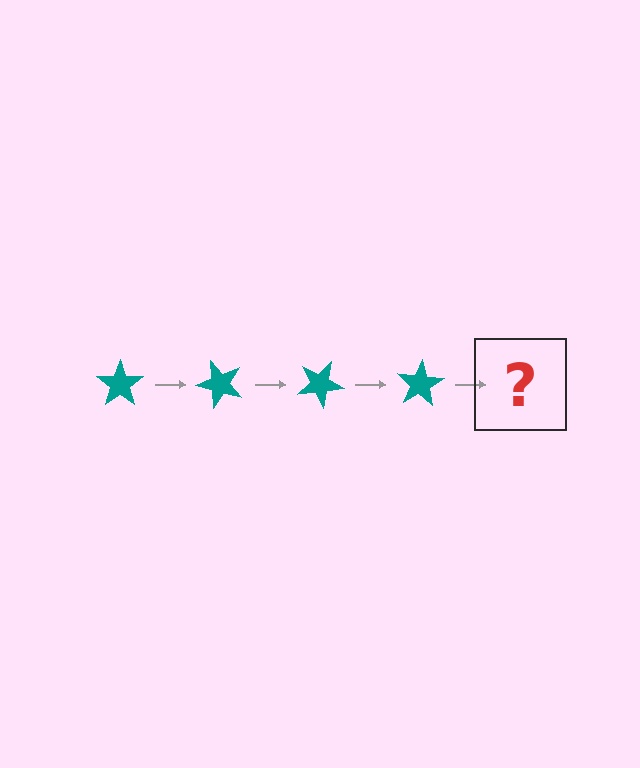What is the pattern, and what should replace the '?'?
The pattern is that the star rotates 50 degrees each step. The '?' should be a teal star rotated 200 degrees.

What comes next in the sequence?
The next element should be a teal star rotated 200 degrees.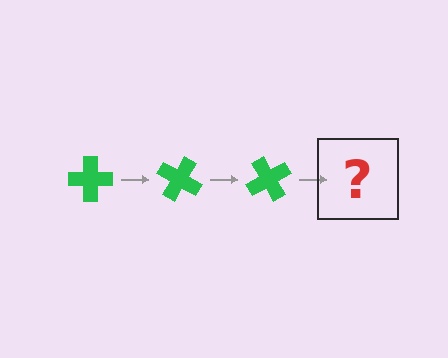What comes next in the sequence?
The next element should be a green cross rotated 90 degrees.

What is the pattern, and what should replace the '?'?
The pattern is that the cross rotates 30 degrees each step. The '?' should be a green cross rotated 90 degrees.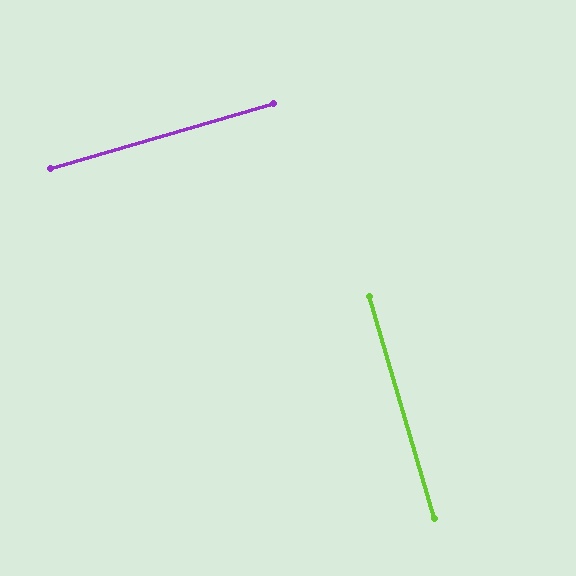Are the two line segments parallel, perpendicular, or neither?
Perpendicular — they meet at approximately 90°.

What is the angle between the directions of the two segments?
Approximately 90 degrees.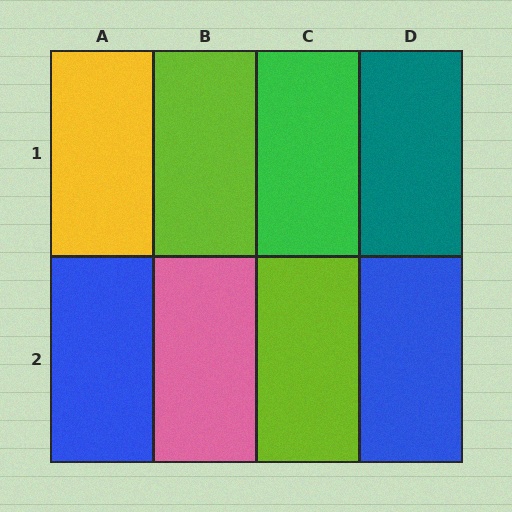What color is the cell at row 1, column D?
Teal.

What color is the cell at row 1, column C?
Green.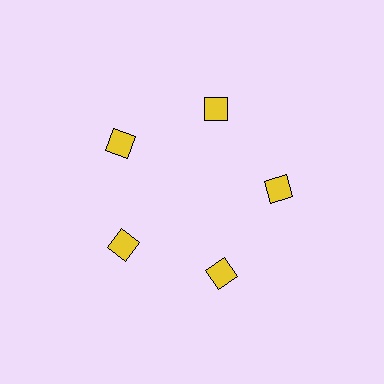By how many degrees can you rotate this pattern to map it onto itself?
The pattern maps onto itself every 72 degrees of rotation.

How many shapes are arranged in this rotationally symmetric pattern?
There are 5 shapes, arranged in 5 groups of 1.